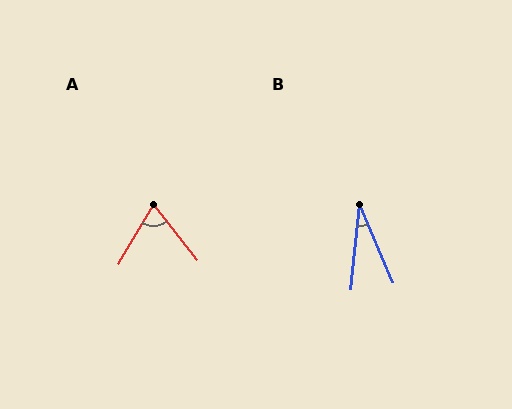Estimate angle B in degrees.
Approximately 29 degrees.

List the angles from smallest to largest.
B (29°), A (69°).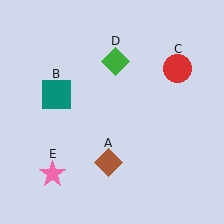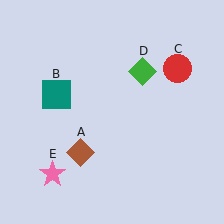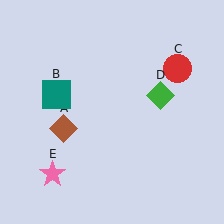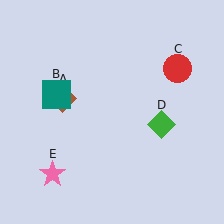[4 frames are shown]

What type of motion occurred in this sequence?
The brown diamond (object A), green diamond (object D) rotated clockwise around the center of the scene.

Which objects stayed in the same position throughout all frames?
Teal square (object B) and red circle (object C) and pink star (object E) remained stationary.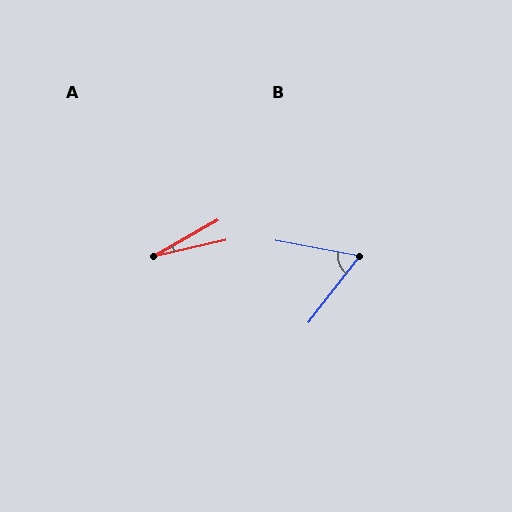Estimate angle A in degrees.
Approximately 17 degrees.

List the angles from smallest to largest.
A (17°), B (63°).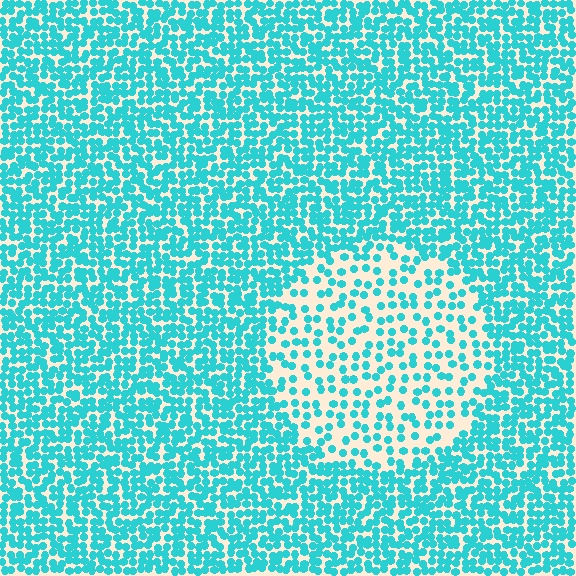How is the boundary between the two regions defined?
The boundary is defined by a change in element density (approximately 2.2x ratio). All elements are the same color, size, and shape.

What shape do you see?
I see a circle.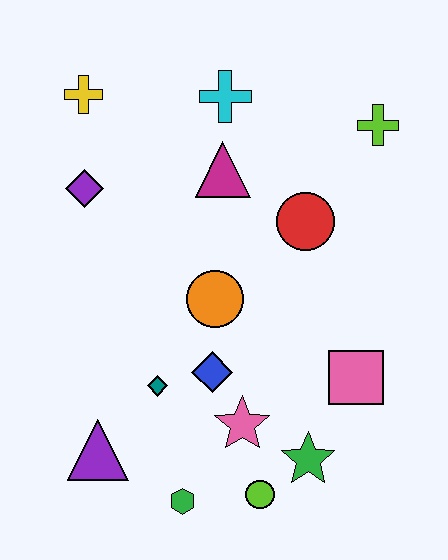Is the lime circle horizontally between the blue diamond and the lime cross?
Yes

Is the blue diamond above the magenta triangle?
No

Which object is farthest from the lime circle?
The yellow cross is farthest from the lime circle.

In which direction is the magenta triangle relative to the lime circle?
The magenta triangle is above the lime circle.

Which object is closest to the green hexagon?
The lime circle is closest to the green hexagon.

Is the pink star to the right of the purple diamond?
Yes